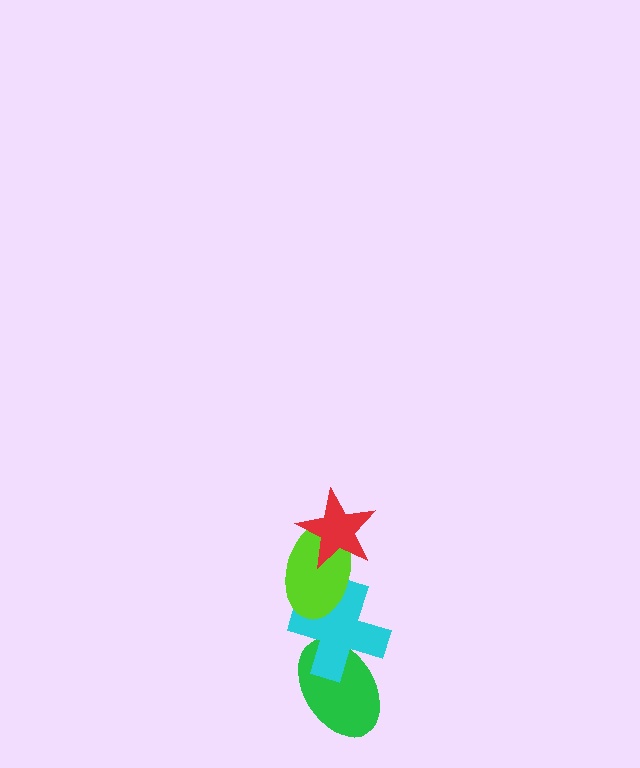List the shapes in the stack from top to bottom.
From top to bottom: the red star, the lime ellipse, the cyan cross, the green ellipse.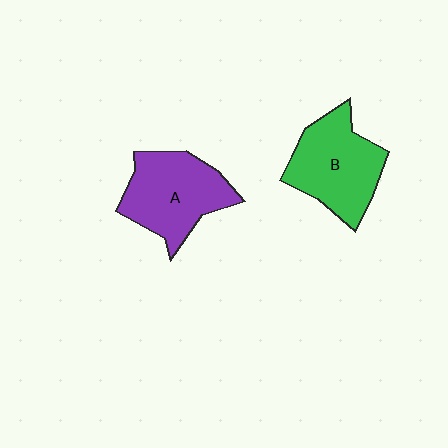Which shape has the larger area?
Shape B (green).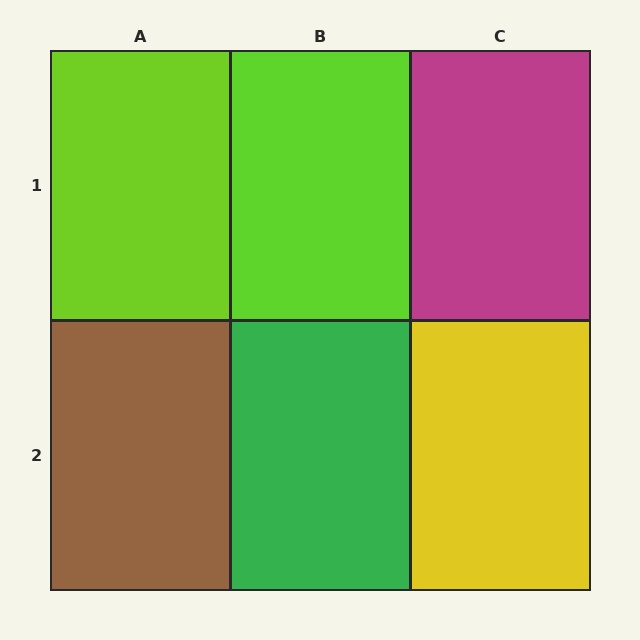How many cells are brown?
1 cell is brown.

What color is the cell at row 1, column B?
Lime.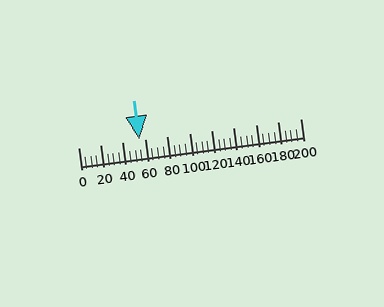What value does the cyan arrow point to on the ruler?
The cyan arrow points to approximately 55.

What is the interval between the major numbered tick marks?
The major tick marks are spaced 20 units apart.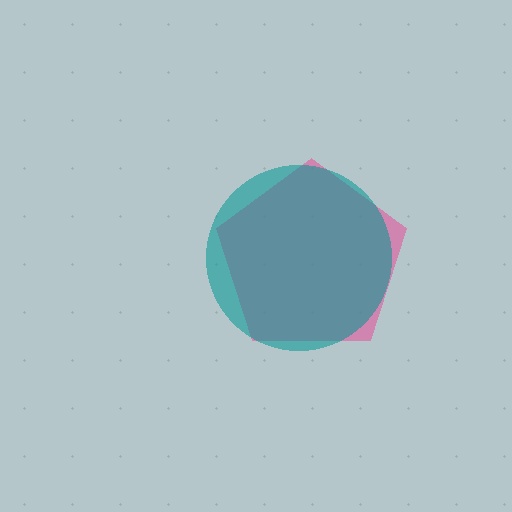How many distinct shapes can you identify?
There are 2 distinct shapes: a pink pentagon, a teal circle.